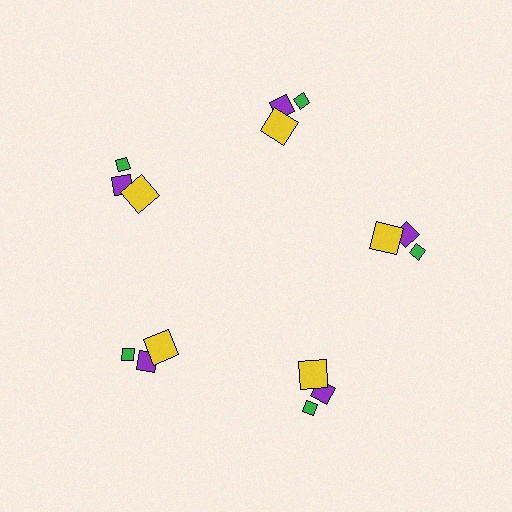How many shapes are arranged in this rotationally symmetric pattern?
There are 15 shapes, arranged in 5 groups of 3.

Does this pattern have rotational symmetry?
Yes, this pattern has 5-fold rotational symmetry. It looks the same after rotating 72 degrees around the center.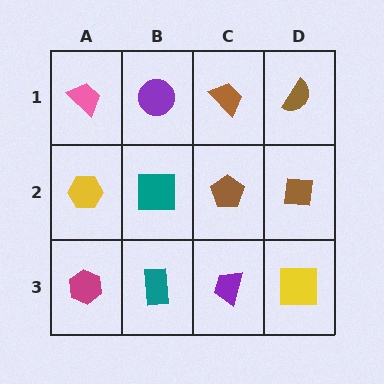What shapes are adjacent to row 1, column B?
A teal square (row 2, column B), a pink trapezoid (row 1, column A), a brown trapezoid (row 1, column C).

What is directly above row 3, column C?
A brown pentagon.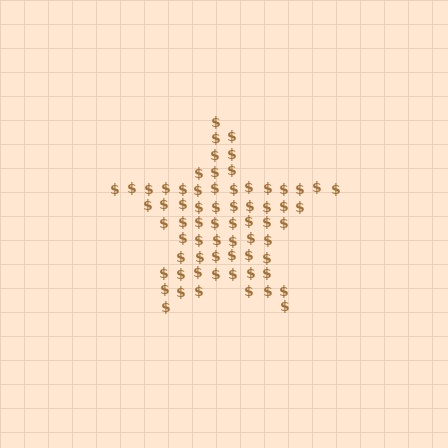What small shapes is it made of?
It is made of small dollar signs.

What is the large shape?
The large shape is a star.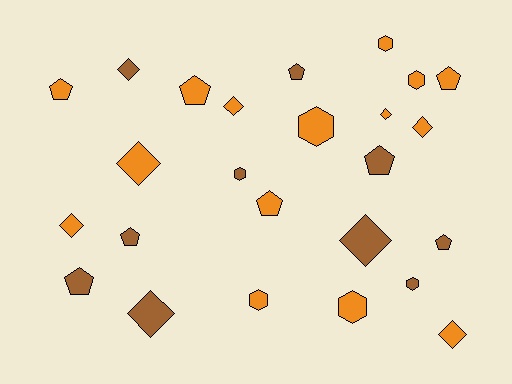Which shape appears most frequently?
Diamond, with 9 objects.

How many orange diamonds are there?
There are 6 orange diamonds.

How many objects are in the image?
There are 25 objects.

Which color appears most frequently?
Orange, with 15 objects.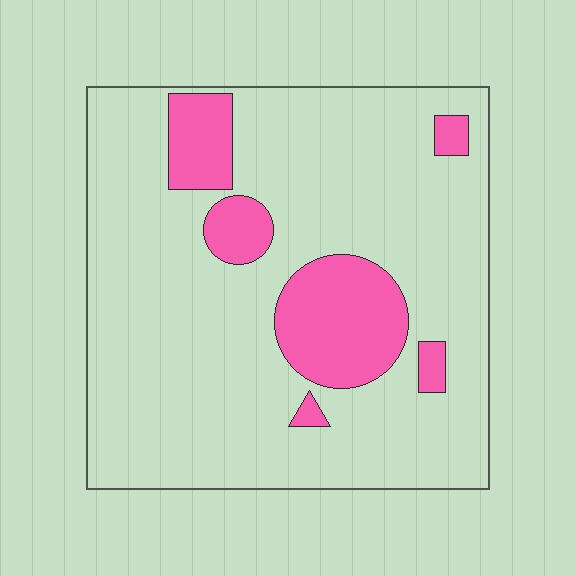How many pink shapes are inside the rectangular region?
6.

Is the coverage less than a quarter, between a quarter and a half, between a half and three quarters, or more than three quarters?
Less than a quarter.